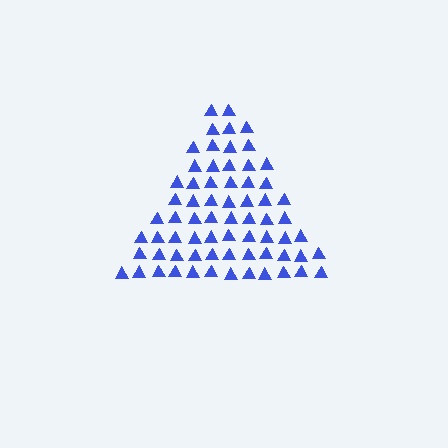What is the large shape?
The large shape is a triangle.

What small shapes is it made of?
It is made of small triangles.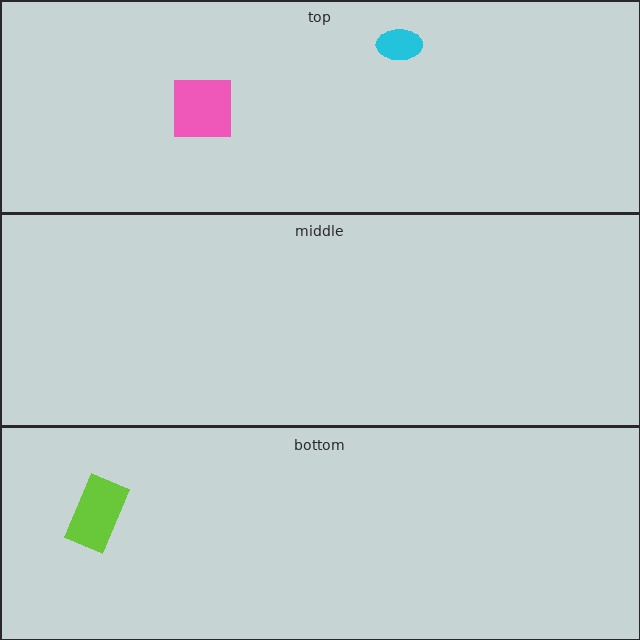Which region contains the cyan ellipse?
The top region.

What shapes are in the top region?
The pink square, the cyan ellipse.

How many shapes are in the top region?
2.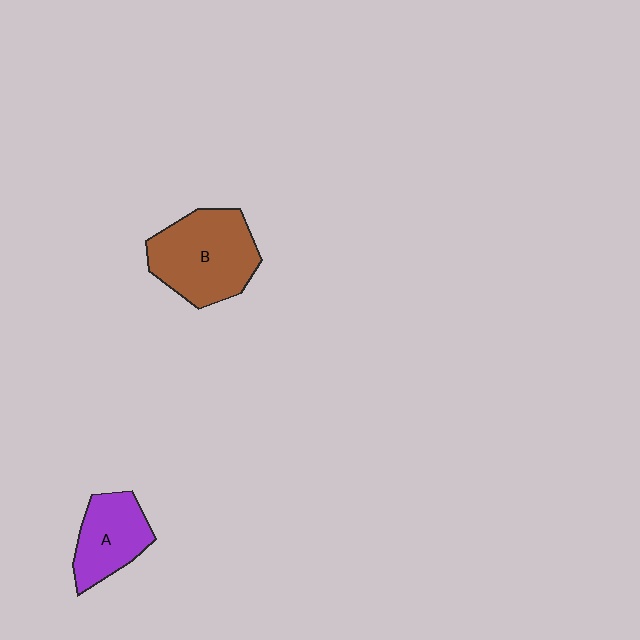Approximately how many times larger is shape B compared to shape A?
Approximately 1.5 times.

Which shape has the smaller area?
Shape A (purple).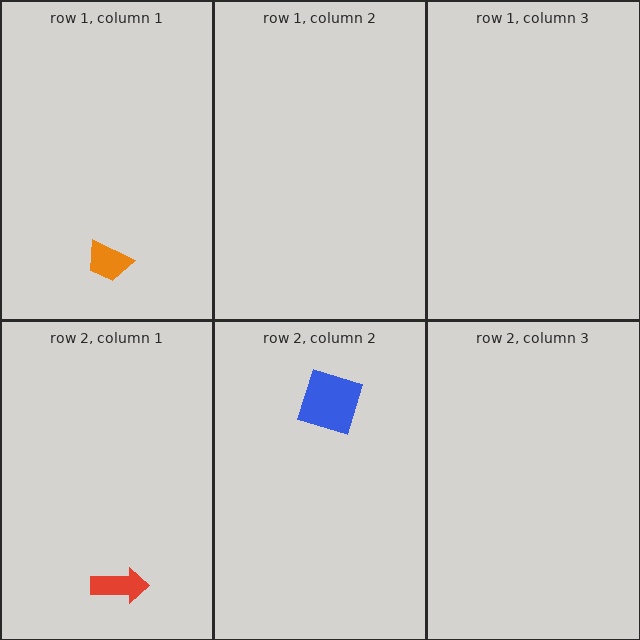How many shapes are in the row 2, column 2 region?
1.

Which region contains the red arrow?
The row 2, column 1 region.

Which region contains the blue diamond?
The row 2, column 2 region.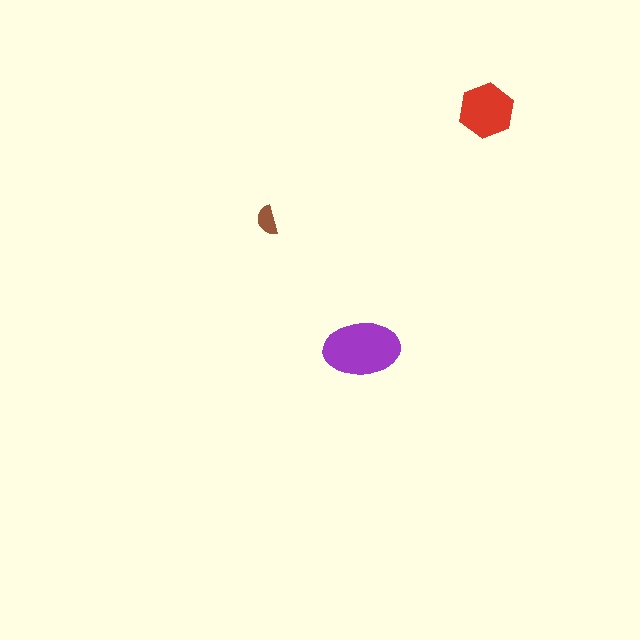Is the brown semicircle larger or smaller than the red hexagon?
Smaller.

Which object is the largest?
The purple ellipse.